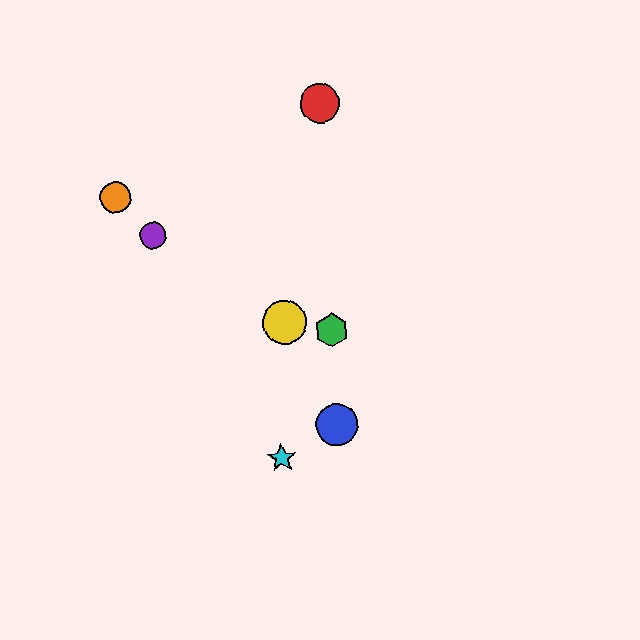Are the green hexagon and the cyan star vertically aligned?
No, the green hexagon is at x≈332 and the cyan star is at x≈282.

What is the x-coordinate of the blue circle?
The blue circle is at x≈337.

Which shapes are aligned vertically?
The red circle, the blue circle, the green hexagon are aligned vertically.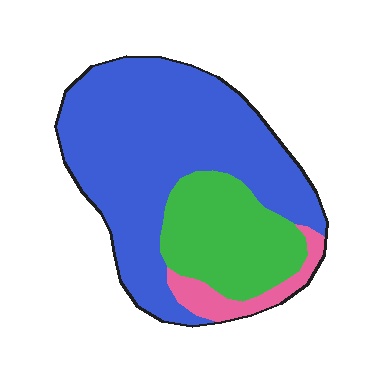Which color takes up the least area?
Pink, at roughly 10%.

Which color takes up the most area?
Blue, at roughly 65%.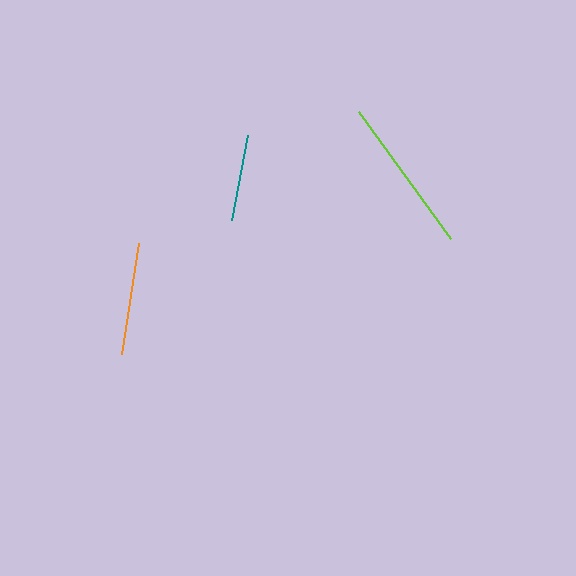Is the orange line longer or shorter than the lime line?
The lime line is longer than the orange line.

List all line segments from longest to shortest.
From longest to shortest: lime, orange, teal.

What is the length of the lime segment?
The lime segment is approximately 156 pixels long.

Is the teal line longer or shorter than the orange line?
The orange line is longer than the teal line.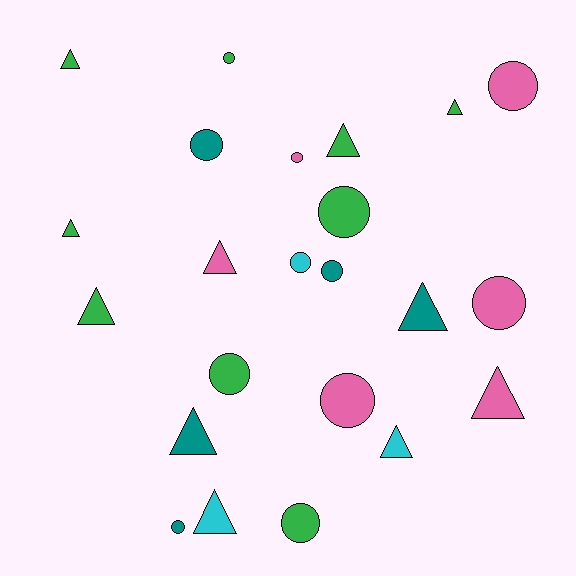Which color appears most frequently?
Green, with 9 objects.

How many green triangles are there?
There are 5 green triangles.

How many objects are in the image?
There are 23 objects.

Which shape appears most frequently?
Circle, with 12 objects.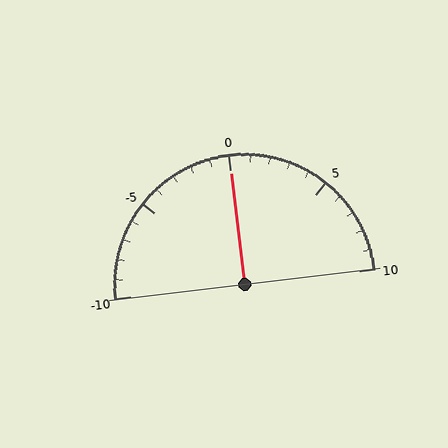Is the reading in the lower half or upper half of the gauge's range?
The reading is in the upper half of the range (-10 to 10).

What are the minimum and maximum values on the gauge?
The gauge ranges from -10 to 10.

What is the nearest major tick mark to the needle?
The nearest major tick mark is 0.